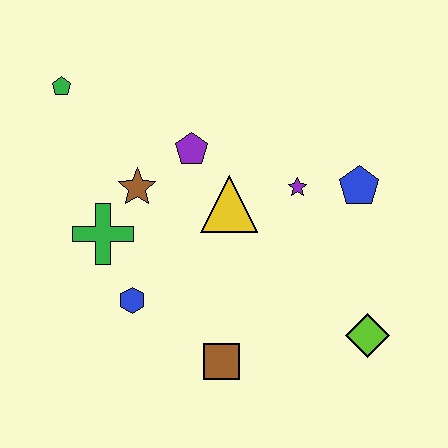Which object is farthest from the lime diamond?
The green pentagon is farthest from the lime diamond.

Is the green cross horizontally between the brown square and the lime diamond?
No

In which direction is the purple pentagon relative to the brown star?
The purple pentagon is to the right of the brown star.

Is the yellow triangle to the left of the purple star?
Yes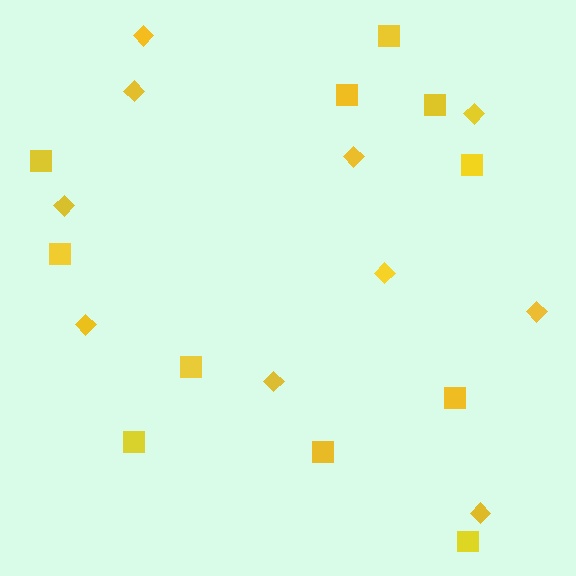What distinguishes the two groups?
There are 2 groups: one group of diamonds (10) and one group of squares (11).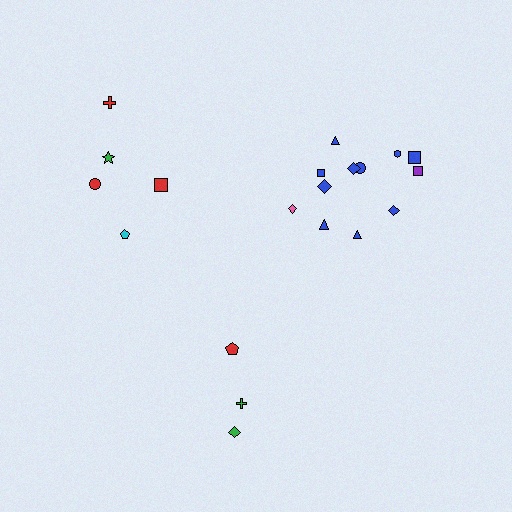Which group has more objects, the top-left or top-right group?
The top-right group.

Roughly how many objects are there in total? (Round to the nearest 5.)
Roughly 20 objects in total.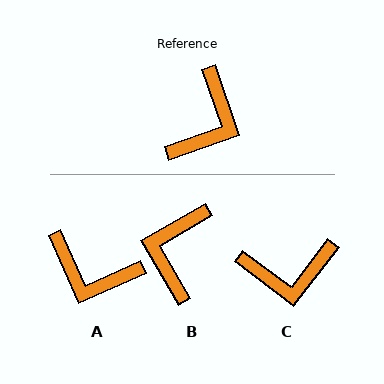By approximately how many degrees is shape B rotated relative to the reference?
Approximately 169 degrees clockwise.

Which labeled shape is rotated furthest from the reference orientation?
B, about 169 degrees away.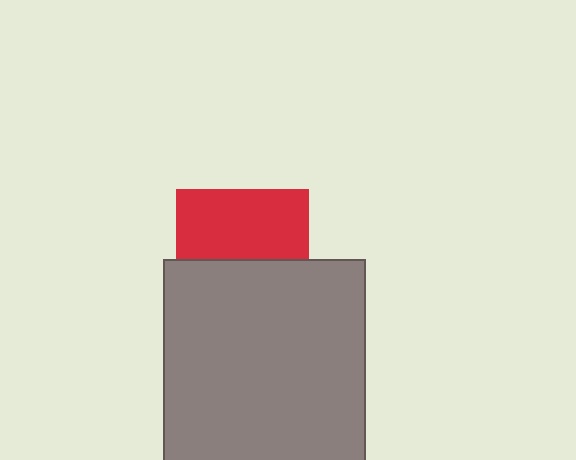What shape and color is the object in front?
The object in front is a gray square.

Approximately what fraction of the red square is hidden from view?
Roughly 48% of the red square is hidden behind the gray square.